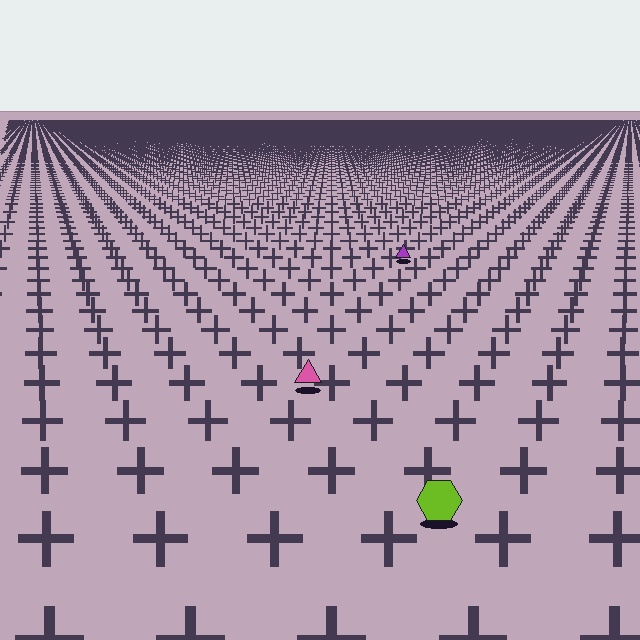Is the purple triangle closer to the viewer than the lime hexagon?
No. The lime hexagon is closer — you can tell from the texture gradient: the ground texture is coarser near it.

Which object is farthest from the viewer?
The purple triangle is farthest from the viewer. It appears smaller and the ground texture around it is denser.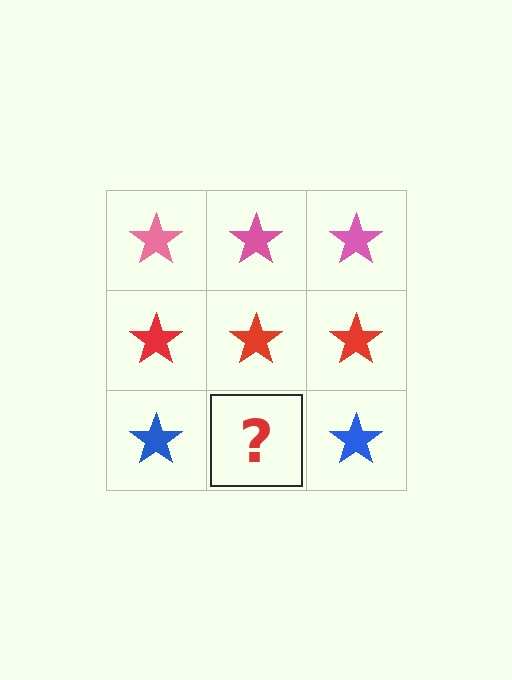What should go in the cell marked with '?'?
The missing cell should contain a blue star.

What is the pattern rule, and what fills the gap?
The rule is that each row has a consistent color. The gap should be filled with a blue star.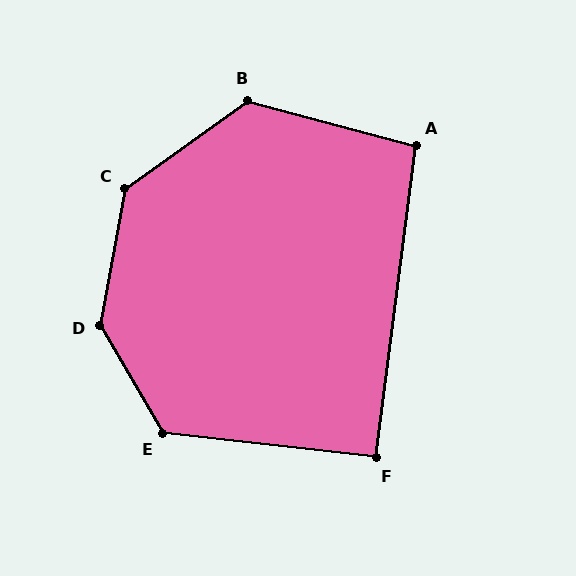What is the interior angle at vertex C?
Approximately 136 degrees (obtuse).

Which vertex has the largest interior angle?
D, at approximately 140 degrees.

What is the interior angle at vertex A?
Approximately 98 degrees (obtuse).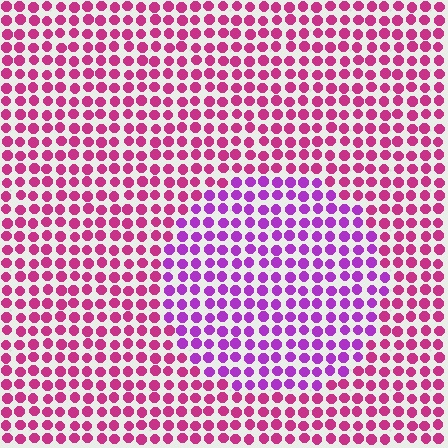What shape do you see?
I see a circle.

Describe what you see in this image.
The image is filled with small magenta elements in a uniform arrangement. A circle-shaped region is visible where the elements are tinted to a slightly different hue, forming a subtle color boundary.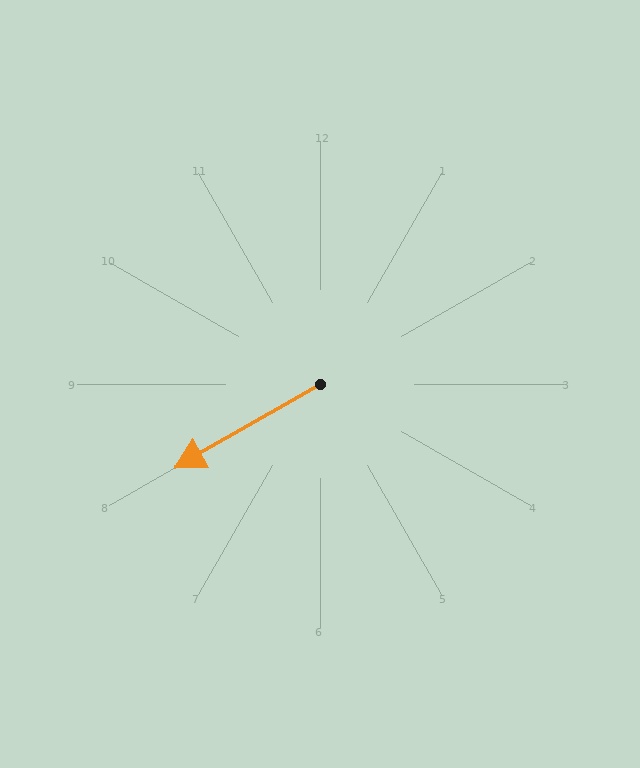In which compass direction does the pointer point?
Southwest.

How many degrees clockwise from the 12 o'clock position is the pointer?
Approximately 240 degrees.